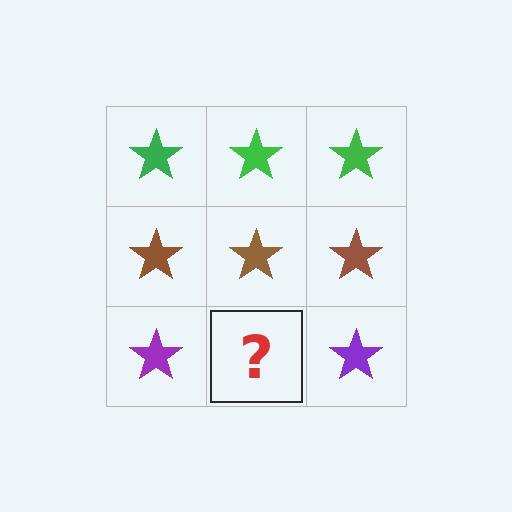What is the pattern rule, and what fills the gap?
The rule is that each row has a consistent color. The gap should be filled with a purple star.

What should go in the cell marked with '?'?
The missing cell should contain a purple star.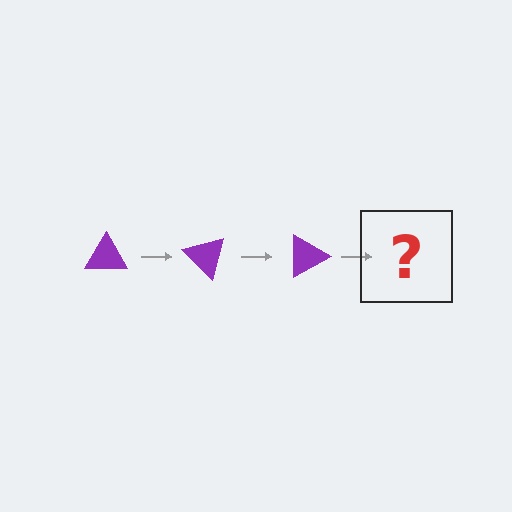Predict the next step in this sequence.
The next step is a purple triangle rotated 135 degrees.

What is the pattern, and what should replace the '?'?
The pattern is that the triangle rotates 45 degrees each step. The '?' should be a purple triangle rotated 135 degrees.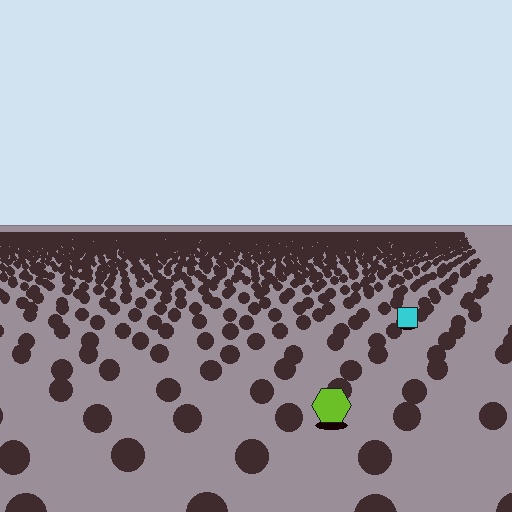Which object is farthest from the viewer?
The cyan square is farthest from the viewer. It appears smaller and the ground texture around it is denser.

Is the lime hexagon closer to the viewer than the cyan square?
Yes. The lime hexagon is closer — you can tell from the texture gradient: the ground texture is coarser near it.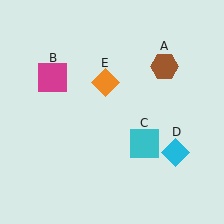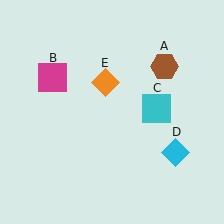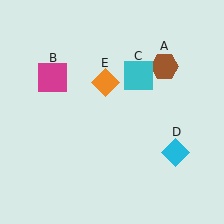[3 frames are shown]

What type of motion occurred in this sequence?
The cyan square (object C) rotated counterclockwise around the center of the scene.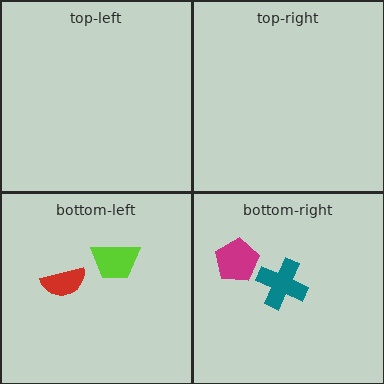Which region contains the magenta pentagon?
The bottom-right region.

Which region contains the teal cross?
The bottom-right region.